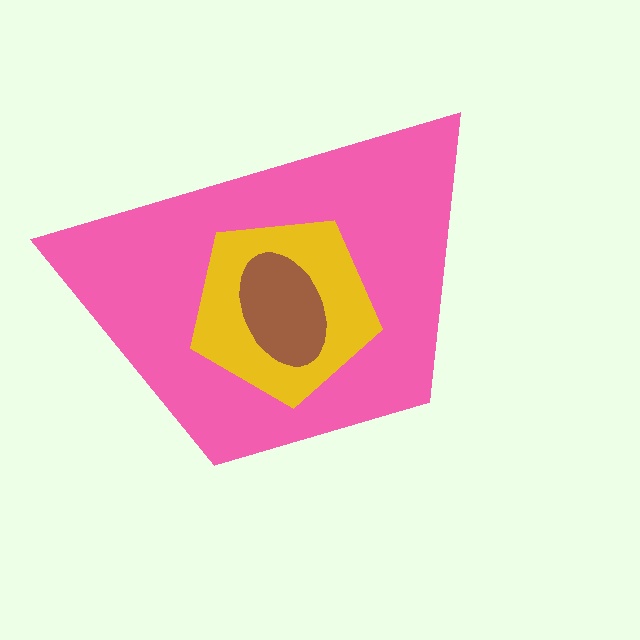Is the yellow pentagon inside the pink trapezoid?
Yes.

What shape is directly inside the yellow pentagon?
The brown ellipse.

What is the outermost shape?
The pink trapezoid.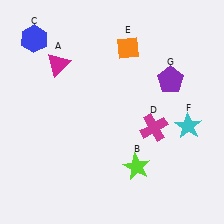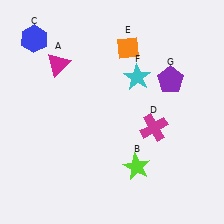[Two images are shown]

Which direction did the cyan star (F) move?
The cyan star (F) moved left.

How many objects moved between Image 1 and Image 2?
1 object moved between the two images.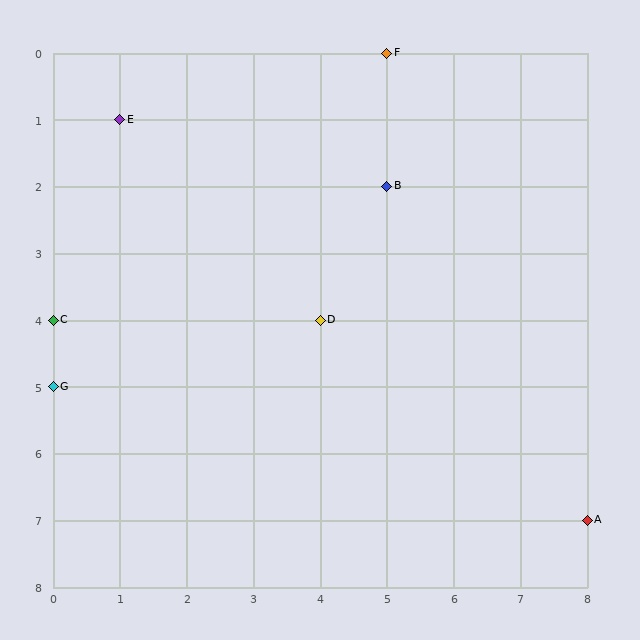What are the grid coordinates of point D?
Point D is at grid coordinates (4, 4).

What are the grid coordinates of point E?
Point E is at grid coordinates (1, 1).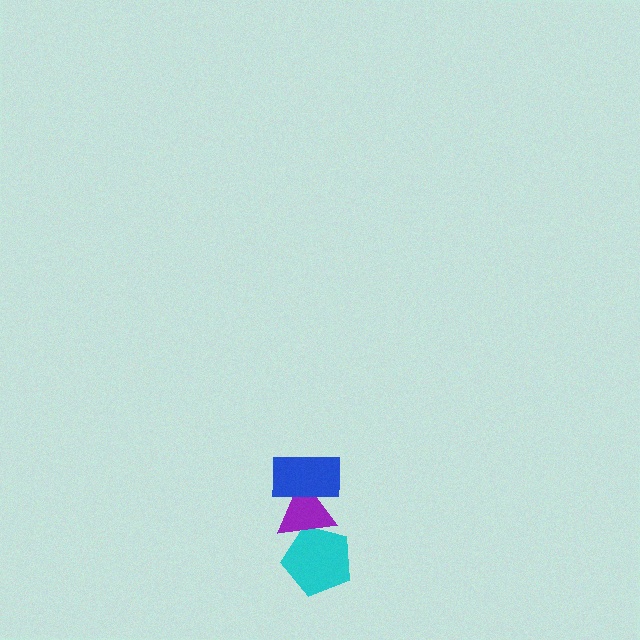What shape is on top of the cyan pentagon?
The purple triangle is on top of the cyan pentagon.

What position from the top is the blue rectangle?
The blue rectangle is 1st from the top.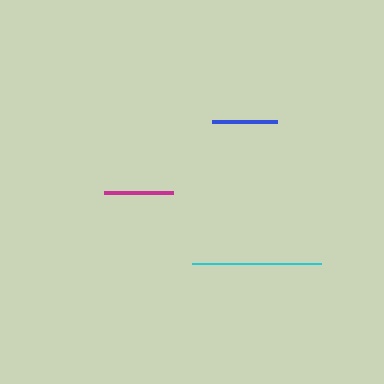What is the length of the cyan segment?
The cyan segment is approximately 129 pixels long.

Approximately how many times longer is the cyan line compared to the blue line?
The cyan line is approximately 2.0 times the length of the blue line.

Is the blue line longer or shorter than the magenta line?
The magenta line is longer than the blue line.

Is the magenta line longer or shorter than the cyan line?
The cyan line is longer than the magenta line.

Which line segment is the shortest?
The blue line is the shortest at approximately 65 pixels.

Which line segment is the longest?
The cyan line is the longest at approximately 129 pixels.